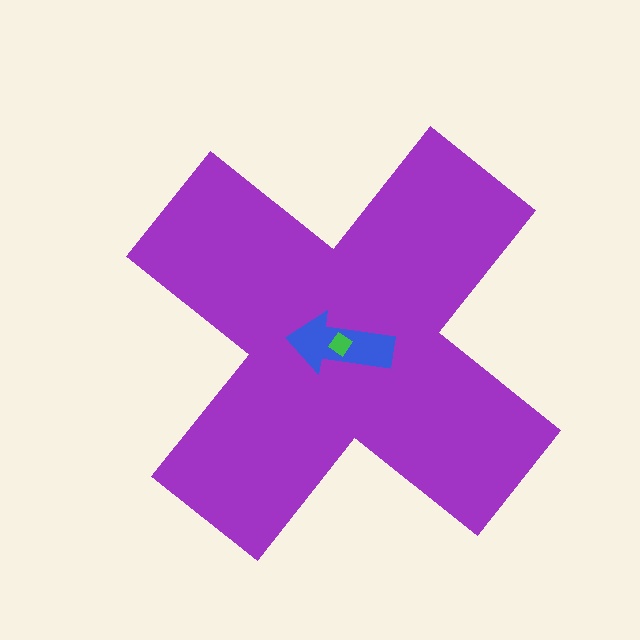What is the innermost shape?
The green diamond.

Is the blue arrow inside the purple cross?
Yes.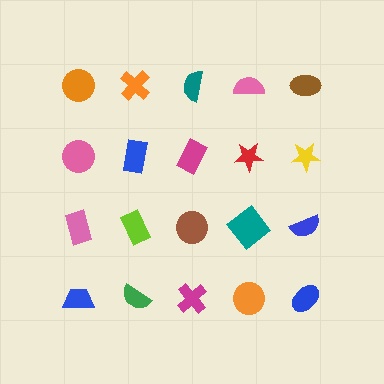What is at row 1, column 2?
An orange cross.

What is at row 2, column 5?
A yellow star.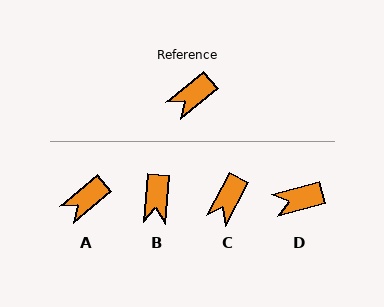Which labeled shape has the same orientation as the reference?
A.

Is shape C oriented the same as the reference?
No, it is off by about 22 degrees.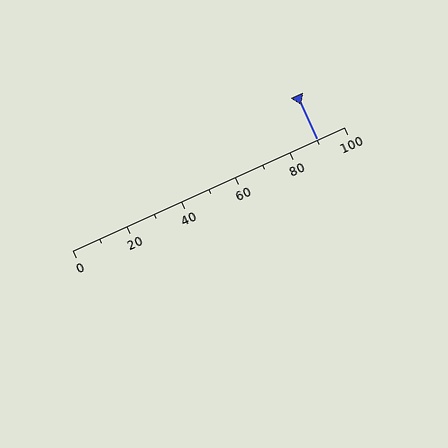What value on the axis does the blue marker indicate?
The marker indicates approximately 90.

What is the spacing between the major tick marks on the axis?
The major ticks are spaced 20 apart.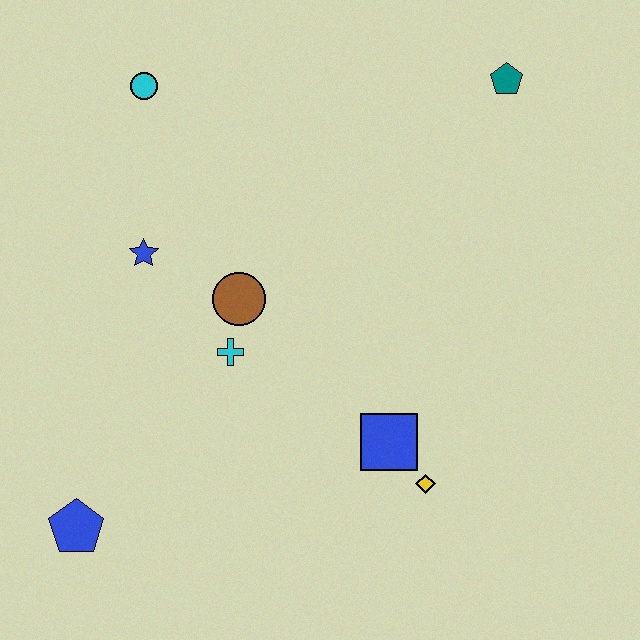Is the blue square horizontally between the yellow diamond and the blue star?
Yes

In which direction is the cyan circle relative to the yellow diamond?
The cyan circle is above the yellow diamond.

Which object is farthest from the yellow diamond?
The cyan circle is farthest from the yellow diamond.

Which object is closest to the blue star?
The brown circle is closest to the blue star.